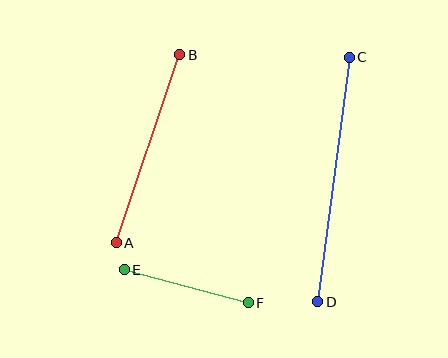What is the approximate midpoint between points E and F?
The midpoint is at approximately (186, 286) pixels.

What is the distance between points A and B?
The distance is approximately 199 pixels.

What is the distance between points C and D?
The distance is approximately 246 pixels.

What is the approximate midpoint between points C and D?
The midpoint is at approximately (334, 180) pixels.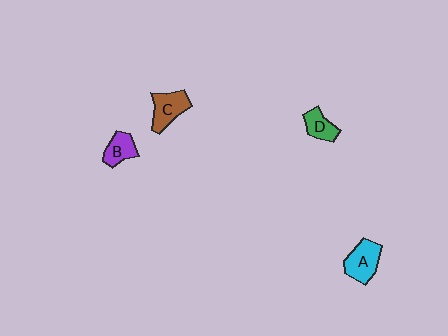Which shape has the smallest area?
Shape D (green).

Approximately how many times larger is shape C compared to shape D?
Approximately 1.4 times.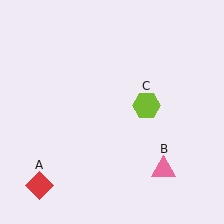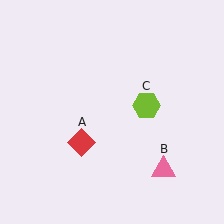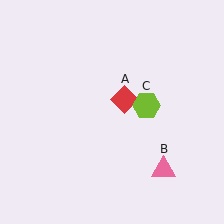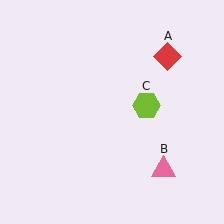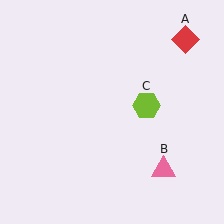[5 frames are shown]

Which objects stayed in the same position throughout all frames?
Pink triangle (object B) and lime hexagon (object C) remained stationary.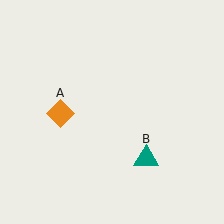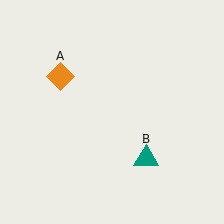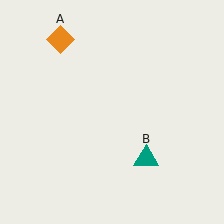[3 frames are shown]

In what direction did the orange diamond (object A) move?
The orange diamond (object A) moved up.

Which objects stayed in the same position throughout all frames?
Teal triangle (object B) remained stationary.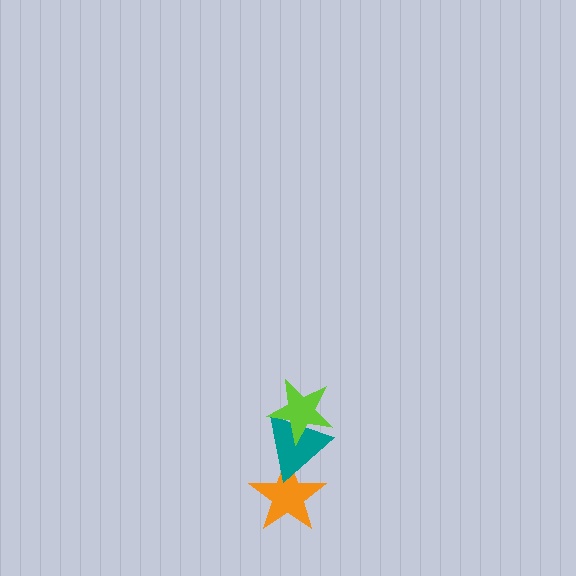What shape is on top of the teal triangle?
The lime star is on top of the teal triangle.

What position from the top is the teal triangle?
The teal triangle is 2nd from the top.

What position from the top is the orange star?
The orange star is 3rd from the top.